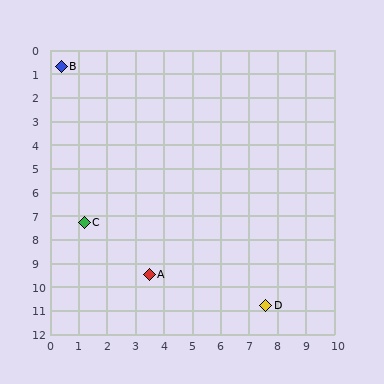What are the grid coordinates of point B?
Point B is at approximately (0.4, 0.7).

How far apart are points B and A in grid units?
Points B and A are about 9.3 grid units apart.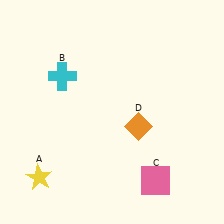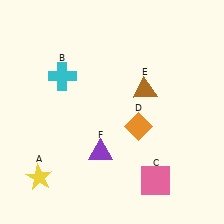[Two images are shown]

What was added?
A brown triangle (E), a purple triangle (F) were added in Image 2.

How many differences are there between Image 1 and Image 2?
There are 2 differences between the two images.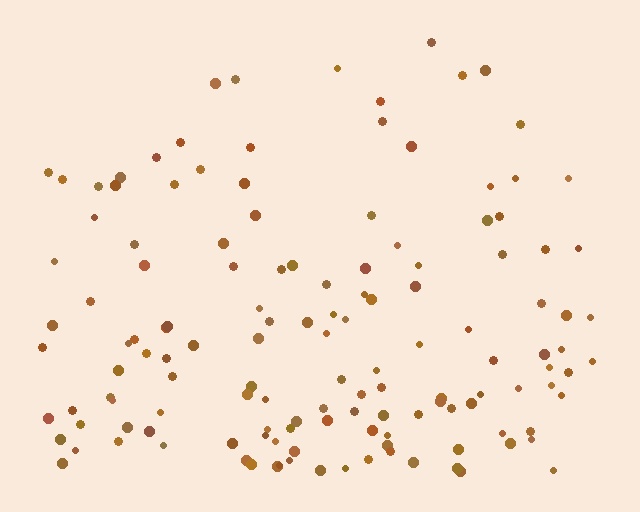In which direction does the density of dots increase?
From top to bottom, with the bottom side densest.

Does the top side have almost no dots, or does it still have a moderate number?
Still a moderate number, just noticeably fewer than the bottom.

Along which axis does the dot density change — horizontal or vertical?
Vertical.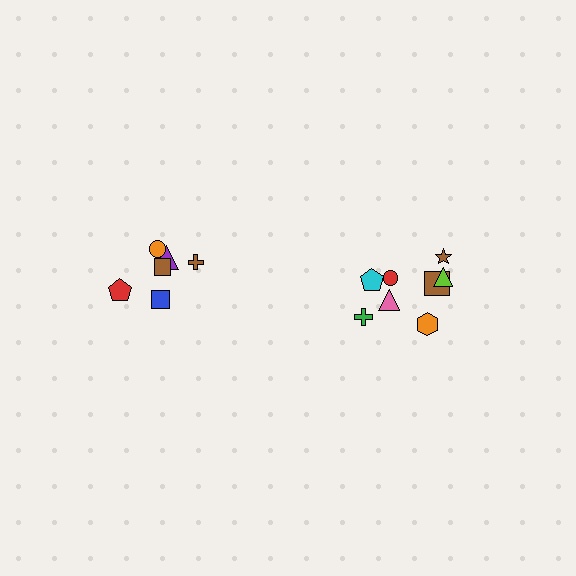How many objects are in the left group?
There are 6 objects.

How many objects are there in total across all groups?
There are 14 objects.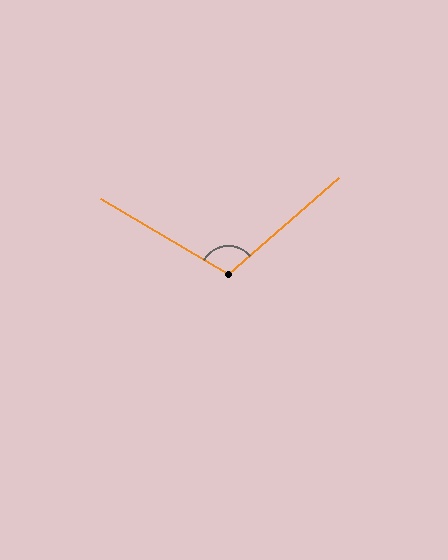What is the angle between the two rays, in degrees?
Approximately 108 degrees.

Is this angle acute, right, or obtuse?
It is obtuse.